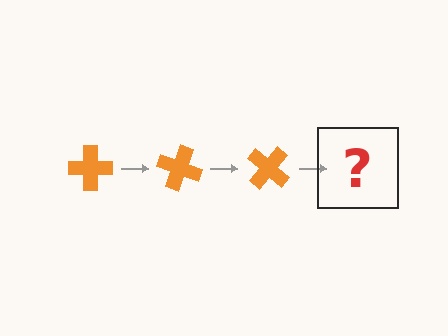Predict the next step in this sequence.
The next step is an orange cross rotated 60 degrees.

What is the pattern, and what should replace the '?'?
The pattern is that the cross rotates 20 degrees each step. The '?' should be an orange cross rotated 60 degrees.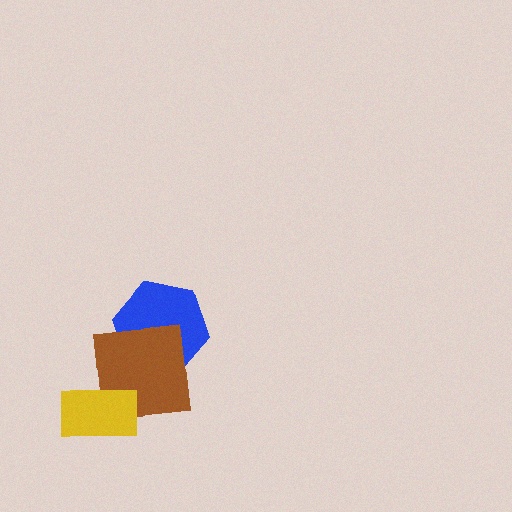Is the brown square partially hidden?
Yes, it is partially covered by another shape.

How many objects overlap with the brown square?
2 objects overlap with the brown square.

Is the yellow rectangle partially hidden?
No, no other shape covers it.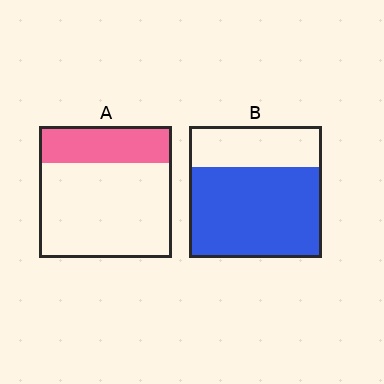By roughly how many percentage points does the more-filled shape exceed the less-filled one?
By roughly 40 percentage points (B over A).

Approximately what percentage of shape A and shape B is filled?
A is approximately 30% and B is approximately 70%.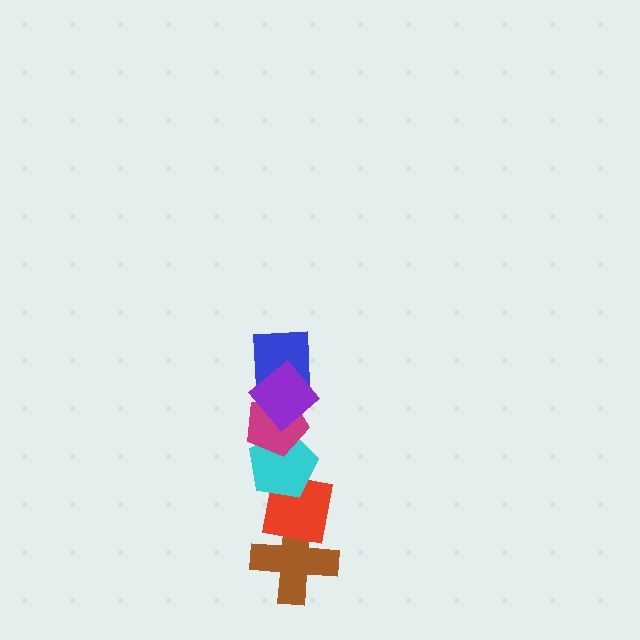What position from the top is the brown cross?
The brown cross is 6th from the top.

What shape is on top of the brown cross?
The red square is on top of the brown cross.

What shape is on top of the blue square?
The purple diamond is on top of the blue square.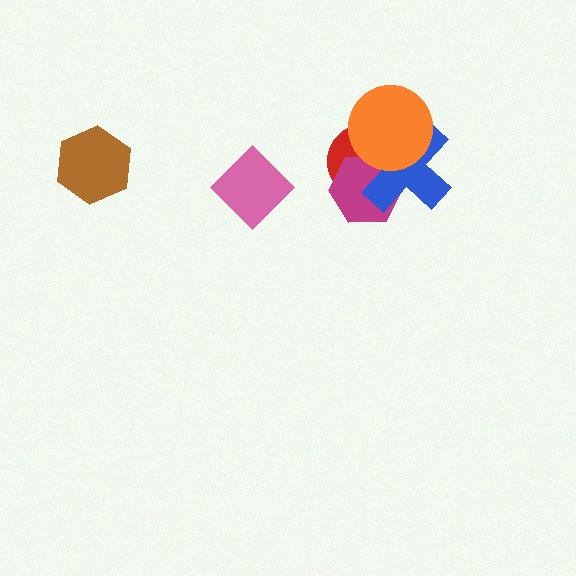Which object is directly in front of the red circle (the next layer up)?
The magenta hexagon is directly in front of the red circle.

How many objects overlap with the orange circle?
3 objects overlap with the orange circle.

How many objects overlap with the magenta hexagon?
3 objects overlap with the magenta hexagon.